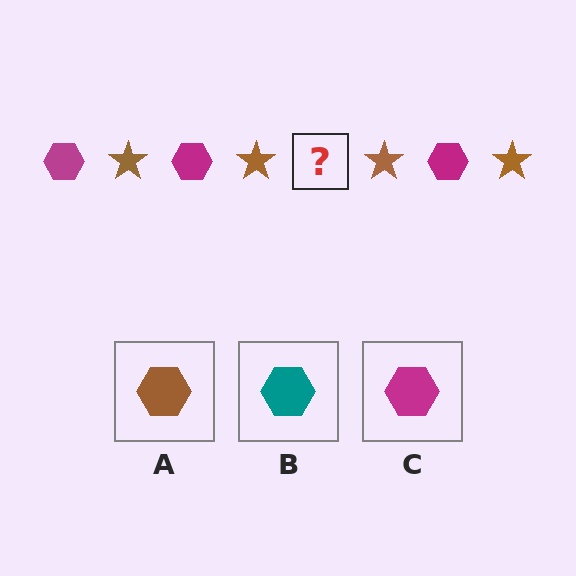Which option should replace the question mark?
Option C.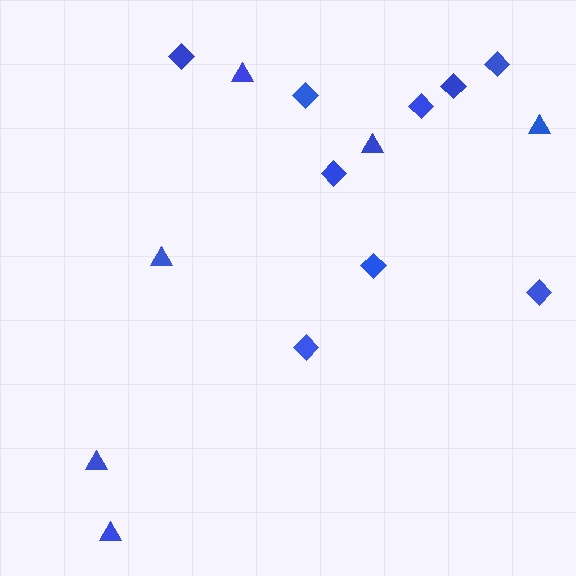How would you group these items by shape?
There are 2 groups: one group of diamonds (9) and one group of triangles (6).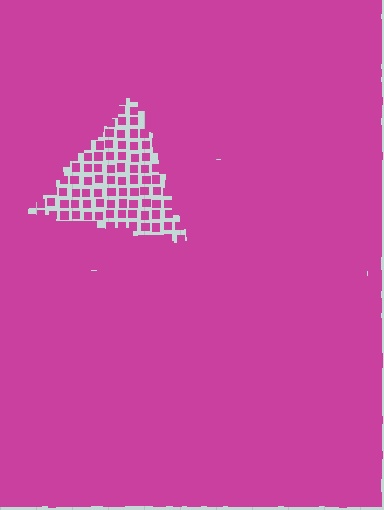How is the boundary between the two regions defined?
The boundary is defined by a change in element density (approximately 2.8x ratio). All elements are the same color, size, and shape.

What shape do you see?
I see a triangle.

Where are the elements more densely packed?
The elements are more densely packed outside the triangle boundary.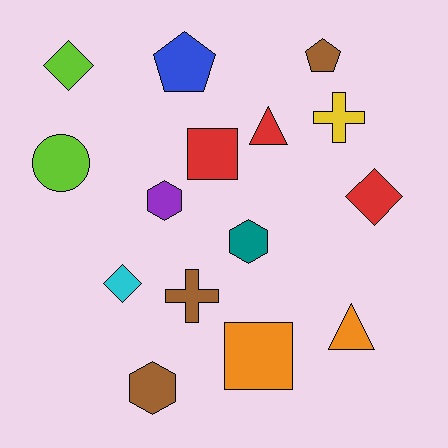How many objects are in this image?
There are 15 objects.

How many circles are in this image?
There is 1 circle.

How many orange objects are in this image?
There are 2 orange objects.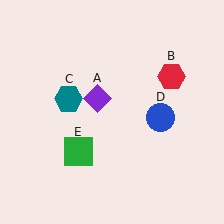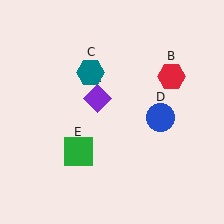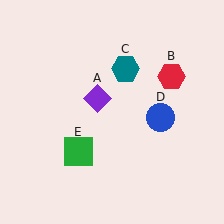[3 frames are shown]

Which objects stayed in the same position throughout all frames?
Purple diamond (object A) and red hexagon (object B) and blue circle (object D) and green square (object E) remained stationary.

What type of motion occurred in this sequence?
The teal hexagon (object C) rotated clockwise around the center of the scene.